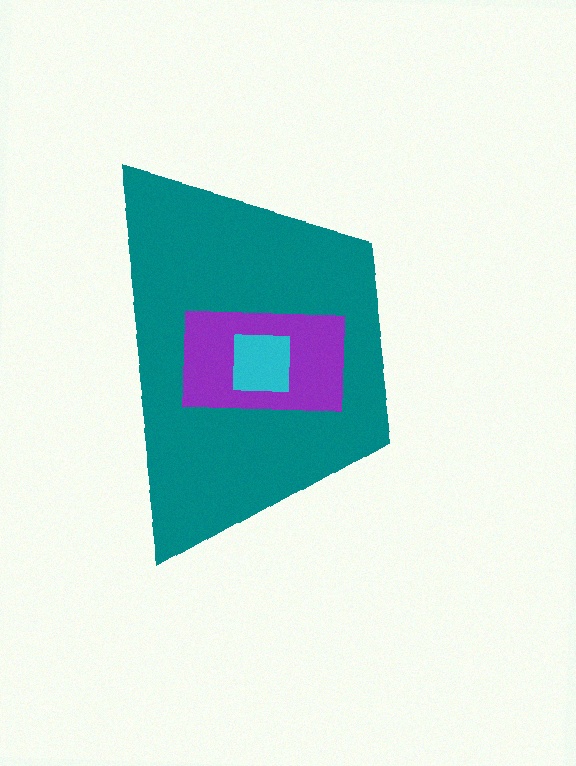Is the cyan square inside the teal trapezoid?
Yes.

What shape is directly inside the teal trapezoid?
The purple rectangle.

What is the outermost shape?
The teal trapezoid.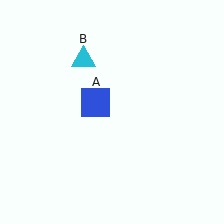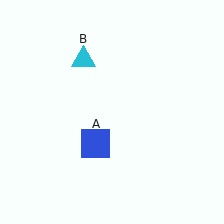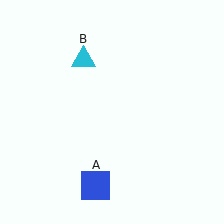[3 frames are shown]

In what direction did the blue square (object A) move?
The blue square (object A) moved down.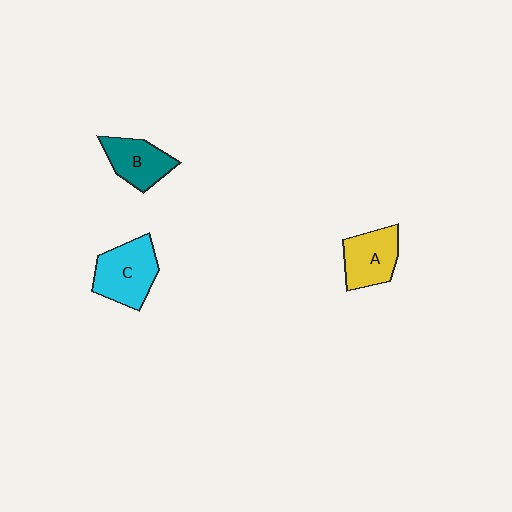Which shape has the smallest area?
Shape B (teal).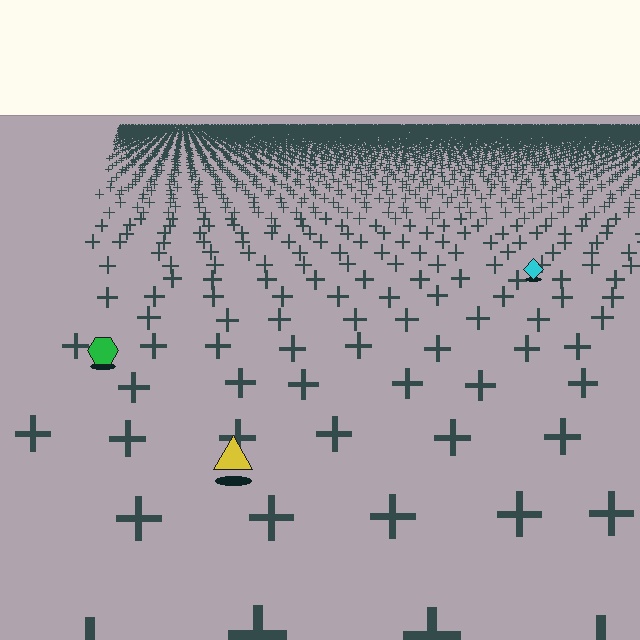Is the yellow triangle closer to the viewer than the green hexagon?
Yes. The yellow triangle is closer — you can tell from the texture gradient: the ground texture is coarser near it.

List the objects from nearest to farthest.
From nearest to farthest: the yellow triangle, the green hexagon, the cyan diamond.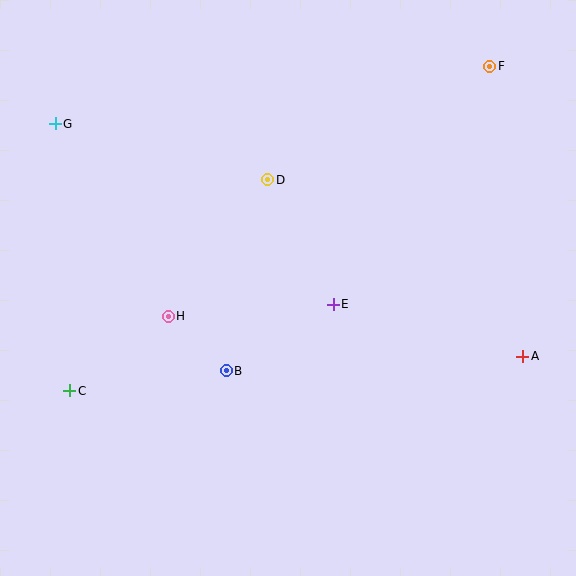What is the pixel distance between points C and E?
The distance between C and E is 277 pixels.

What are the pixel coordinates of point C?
Point C is at (70, 391).